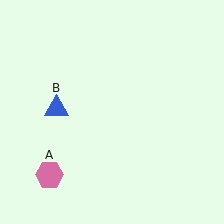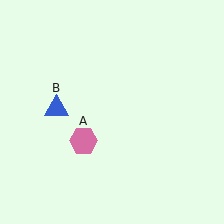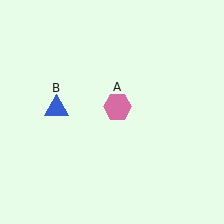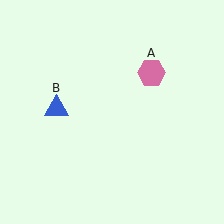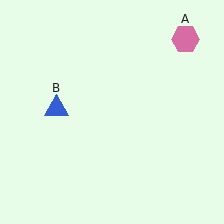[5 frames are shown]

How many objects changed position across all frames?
1 object changed position: pink hexagon (object A).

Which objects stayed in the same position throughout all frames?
Blue triangle (object B) remained stationary.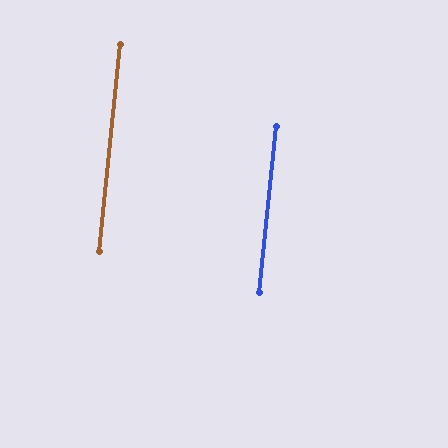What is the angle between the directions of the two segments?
Approximately 0 degrees.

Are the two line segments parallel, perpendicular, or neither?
Parallel — their directions differ by only 0.2°.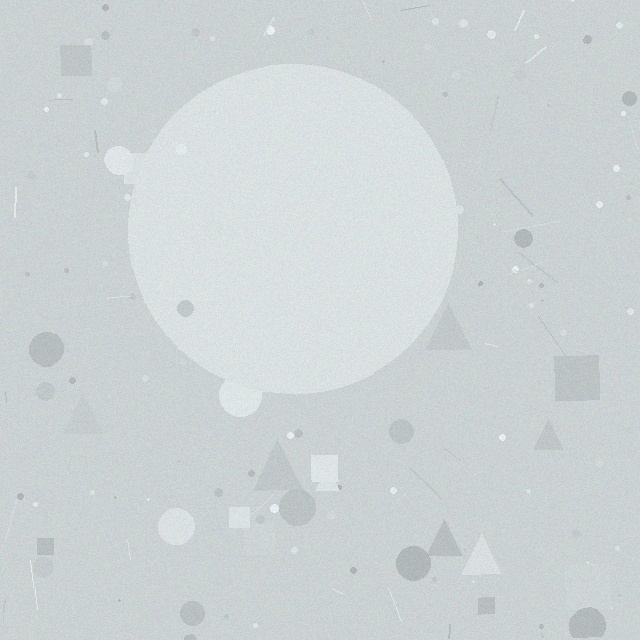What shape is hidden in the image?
A circle is hidden in the image.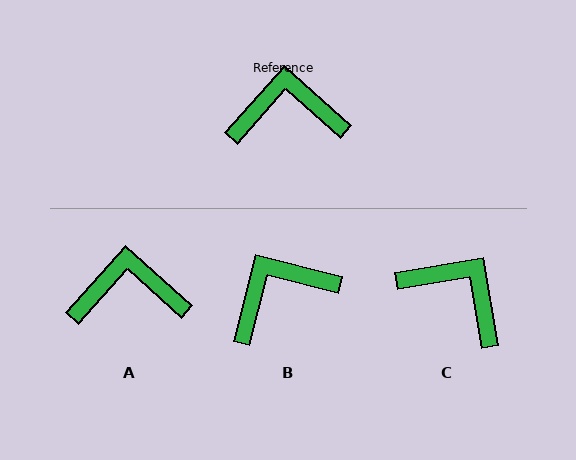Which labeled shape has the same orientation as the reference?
A.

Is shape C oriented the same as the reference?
No, it is off by about 39 degrees.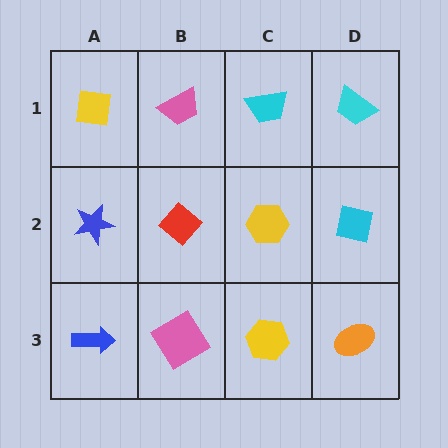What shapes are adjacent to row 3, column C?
A yellow hexagon (row 2, column C), a pink diamond (row 3, column B), an orange ellipse (row 3, column D).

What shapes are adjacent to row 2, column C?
A cyan trapezoid (row 1, column C), a yellow hexagon (row 3, column C), a red diamond (row 2, column B), a cyan square (row 2, column D).